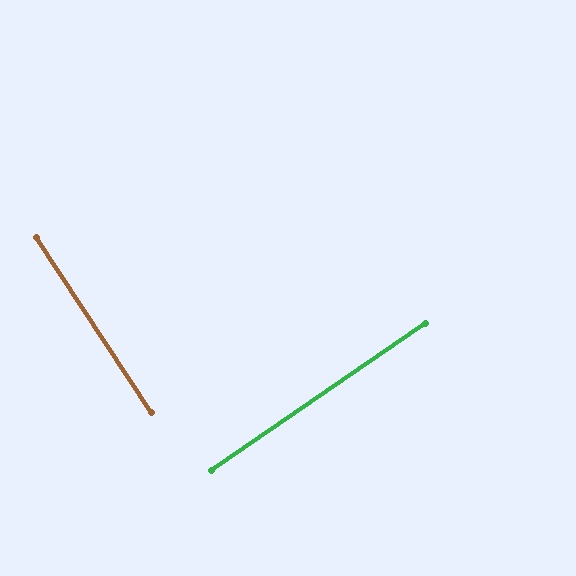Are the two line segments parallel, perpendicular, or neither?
Perpendicular — they meet at approximately 89°.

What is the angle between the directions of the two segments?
Approximately 89 degrees.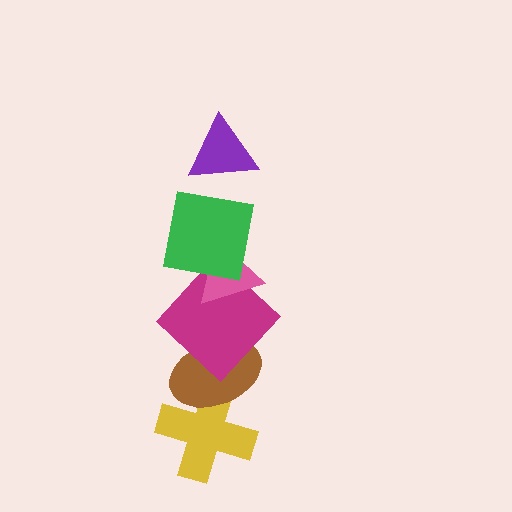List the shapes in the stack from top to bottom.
From top to bottom: the purple triangle, the green square, the pink triangle, the magenta diamond, the brown ellipse, the yellow cross.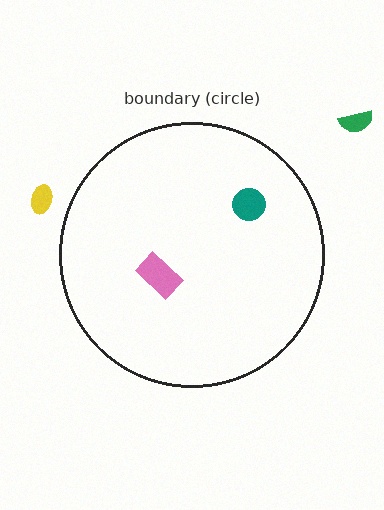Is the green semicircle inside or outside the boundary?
Outside.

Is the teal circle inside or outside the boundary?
Inside.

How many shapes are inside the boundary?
2 inside, 2 outside.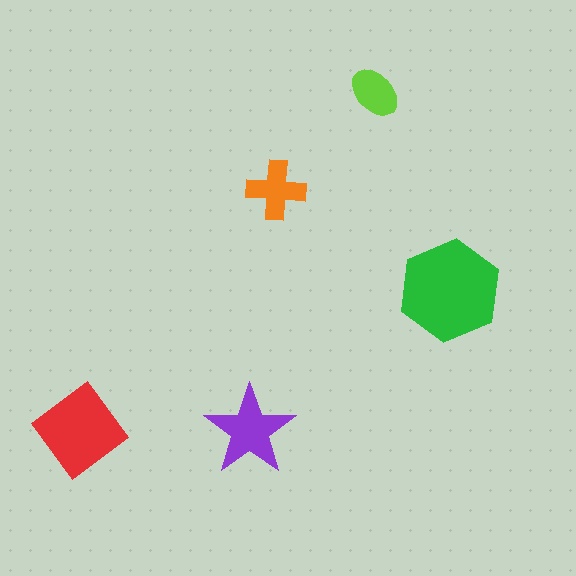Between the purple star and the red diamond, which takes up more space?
The red diamond.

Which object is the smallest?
The lime ellipse.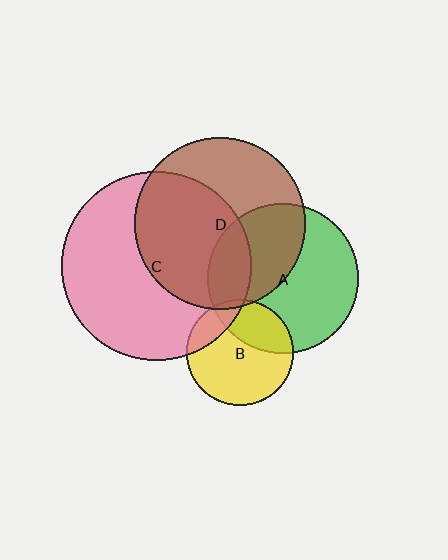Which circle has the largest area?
Circle C (pink).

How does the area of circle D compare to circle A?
Approximately 1.3 times.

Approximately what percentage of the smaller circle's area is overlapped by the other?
Approximately 40%.